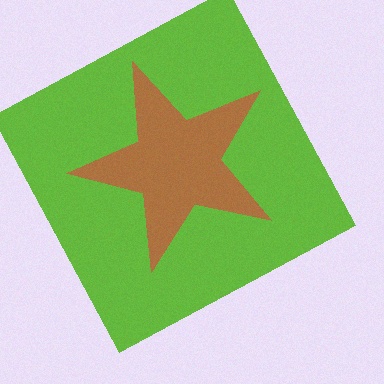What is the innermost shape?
The brown star.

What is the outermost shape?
The lime square.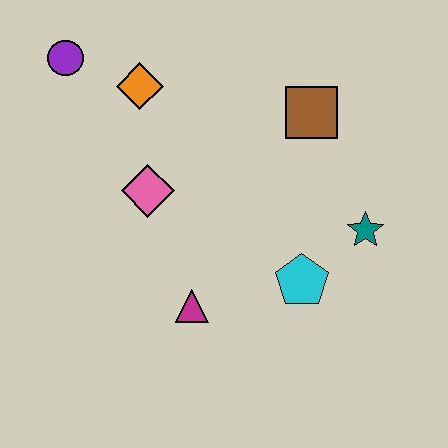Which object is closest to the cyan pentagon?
The teal star is closest to the cyan pentagon.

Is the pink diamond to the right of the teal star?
No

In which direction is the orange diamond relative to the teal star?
The orange diamond is to the left of the teal star.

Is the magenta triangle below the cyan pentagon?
Yes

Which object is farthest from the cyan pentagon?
The purple circle is farthest from the cyan pentagon.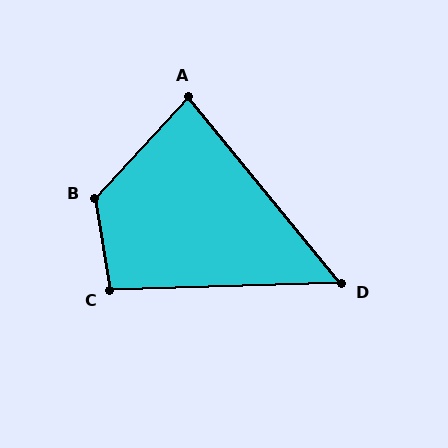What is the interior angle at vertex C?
Approximately 98 degrees (obtuse).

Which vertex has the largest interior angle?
B, at approximately 128 degrees.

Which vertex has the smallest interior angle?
D, at approximately 52 degrees.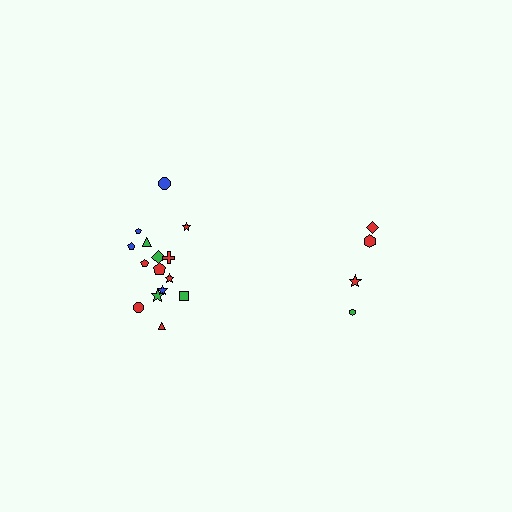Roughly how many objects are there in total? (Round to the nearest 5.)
Roughly 20 objects in total.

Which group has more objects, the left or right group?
The left group.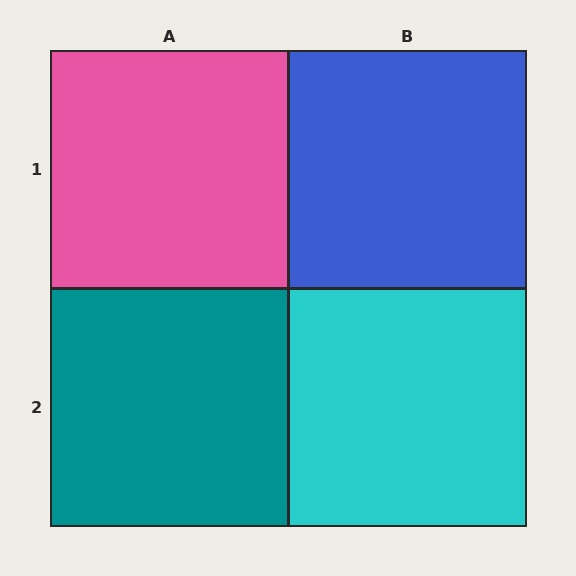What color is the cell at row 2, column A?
Teal.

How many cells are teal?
1 cell is teal.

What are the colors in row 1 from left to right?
Pink, blue.